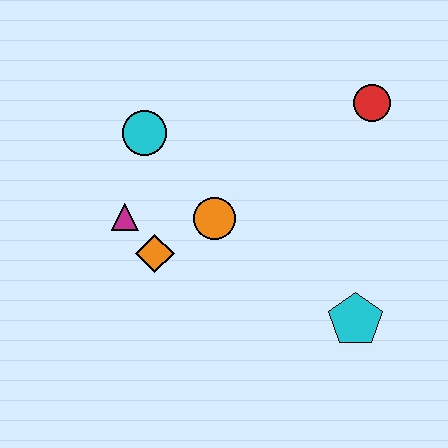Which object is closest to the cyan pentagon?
The orange circle is closest to the cyan pentagon.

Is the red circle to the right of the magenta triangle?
Yes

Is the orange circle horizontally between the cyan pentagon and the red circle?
No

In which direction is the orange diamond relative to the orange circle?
The orange diamond is to the left of the orange circle.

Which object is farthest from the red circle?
The magenta triangle is farthest from the red circle.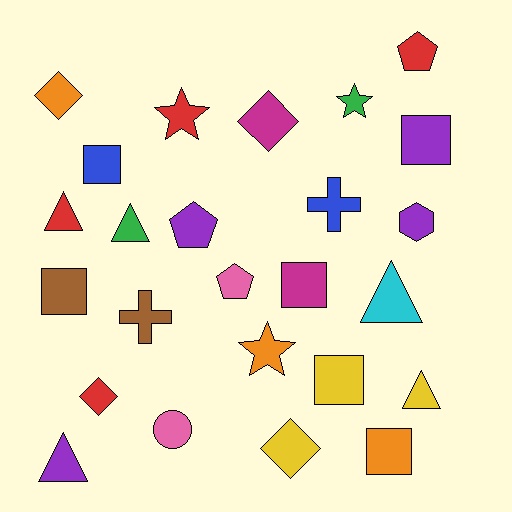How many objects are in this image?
There are 25 objects.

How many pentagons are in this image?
There are 3 pentagons.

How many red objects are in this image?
There are 4 red objects.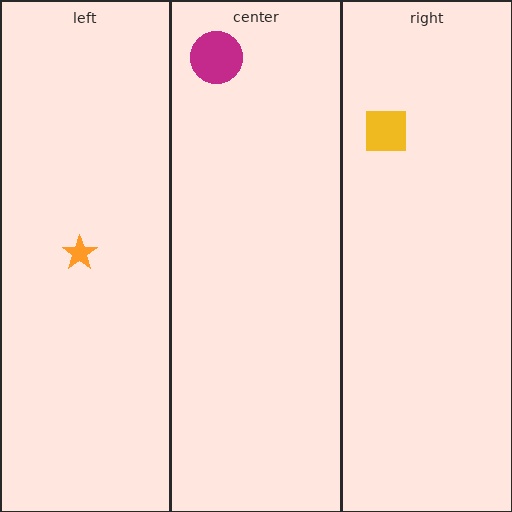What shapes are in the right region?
The yellow square.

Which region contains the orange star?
The left region.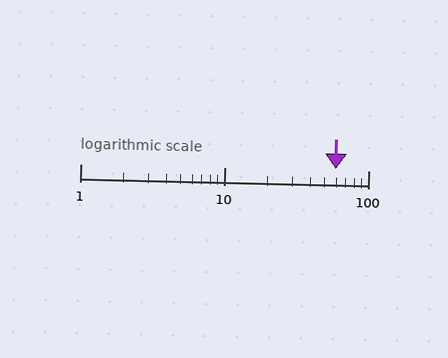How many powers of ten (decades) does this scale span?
The scale spans 2 decades, from 1 to 100.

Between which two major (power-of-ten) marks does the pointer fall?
The pointer is between 10 and 100.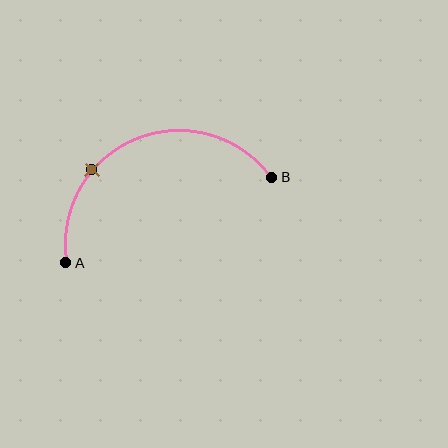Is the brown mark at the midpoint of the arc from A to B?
No. The brown mark lies on the arc but is closer to endpoint A. The arc midpoint would be at the point on the curve equidistant along the arc from both A and B.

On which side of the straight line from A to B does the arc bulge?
The arc bulges above the straight line connecting A and B.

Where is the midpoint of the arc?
The arc midpoint is the point on the curve farthest from the straight line joining A and B. It sits above that line.